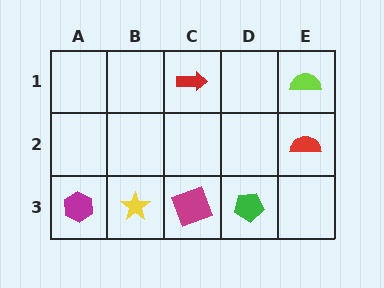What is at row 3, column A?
A magenta hexagon.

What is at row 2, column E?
A red semicircle.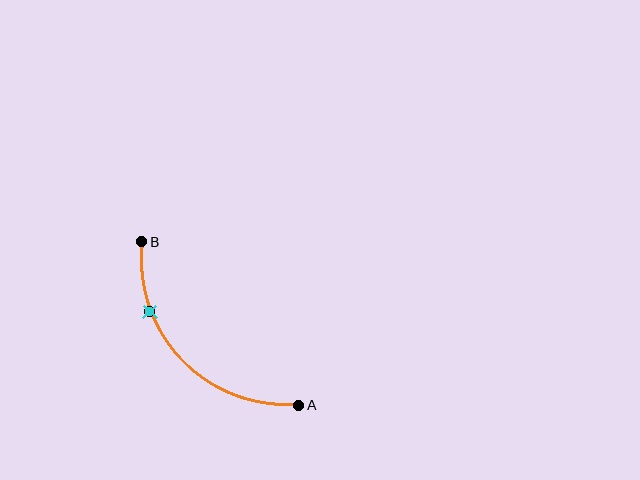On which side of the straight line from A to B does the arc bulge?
The arc bulges below and to the left of the straight line connecting A and B.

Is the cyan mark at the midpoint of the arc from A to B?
No. The cyan mark lies on the arc but is closer to endpoint B. The arc midpoint would be at the point on the curve equidistant along the arc from both A and B.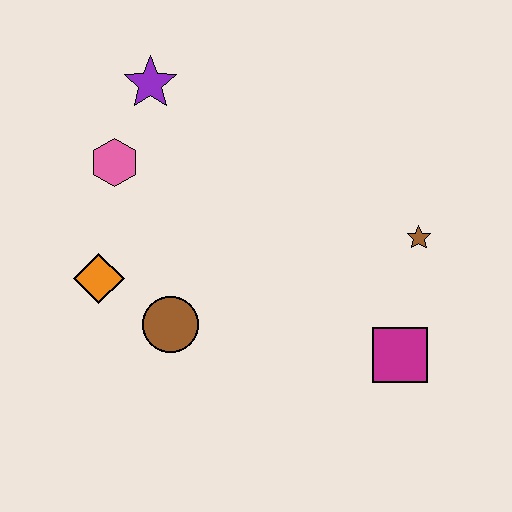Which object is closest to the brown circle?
The orange diamond is closest to the brown circle.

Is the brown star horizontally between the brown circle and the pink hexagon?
No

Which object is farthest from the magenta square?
The purple star is farthest from the magenta square.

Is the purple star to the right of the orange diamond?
Yes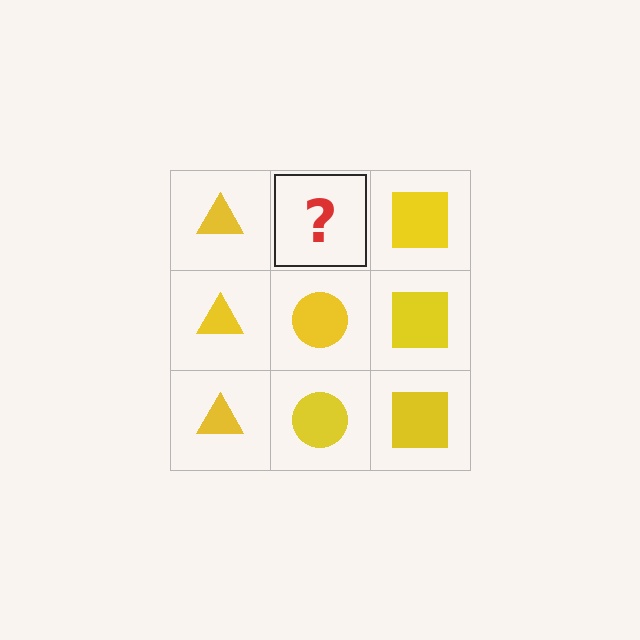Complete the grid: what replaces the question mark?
The question mark should be replaced with a yellow circle.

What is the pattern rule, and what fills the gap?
The rule is that each column has a consistent shape. The gap should be filled with a yellow circle.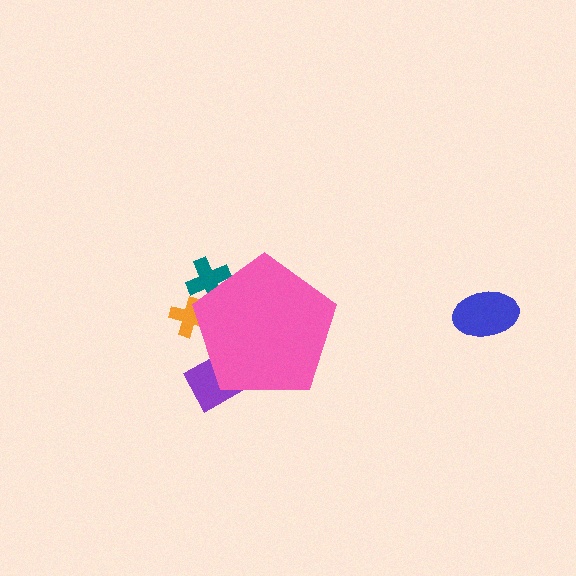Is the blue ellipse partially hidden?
No, the blue ellipse is fully visible.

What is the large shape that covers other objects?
A pink pentagon.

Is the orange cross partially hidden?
Yes, the orange cross is partially hidden behind the pink pentagon.